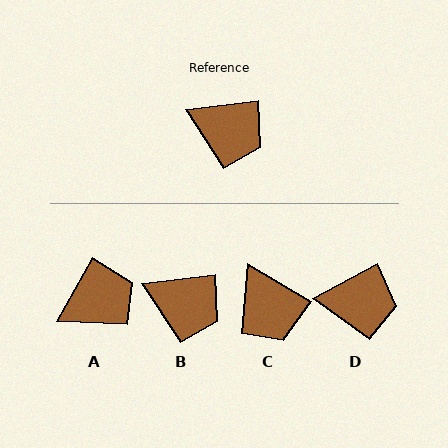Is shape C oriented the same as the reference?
No, it is off by about 38 degrees.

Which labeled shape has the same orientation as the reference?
B.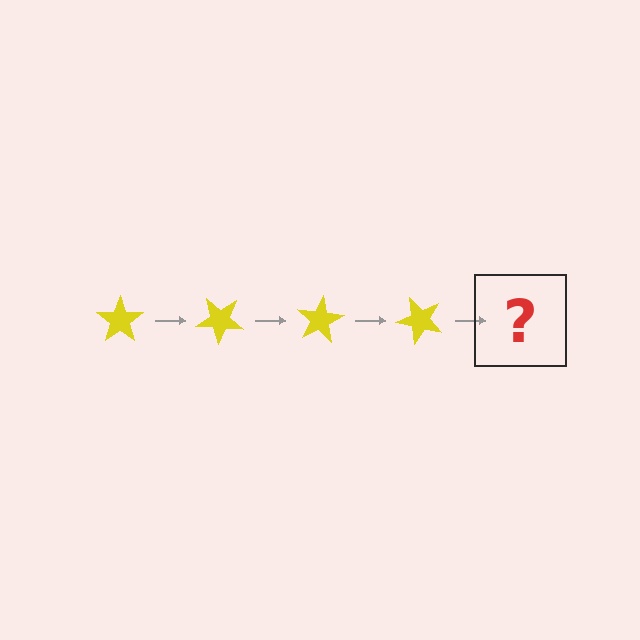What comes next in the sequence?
The next element should be a yellow star rotated 160 degrees.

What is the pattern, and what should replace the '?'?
The pattern is that the star rotates 40 degrees each step. The '?' should be a yellow star rotated 160 degrees.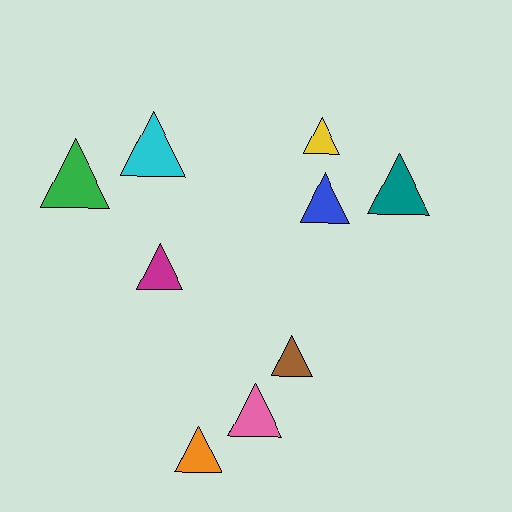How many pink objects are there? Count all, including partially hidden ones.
There is 1 pink object.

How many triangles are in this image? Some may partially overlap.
There are 9 triangles.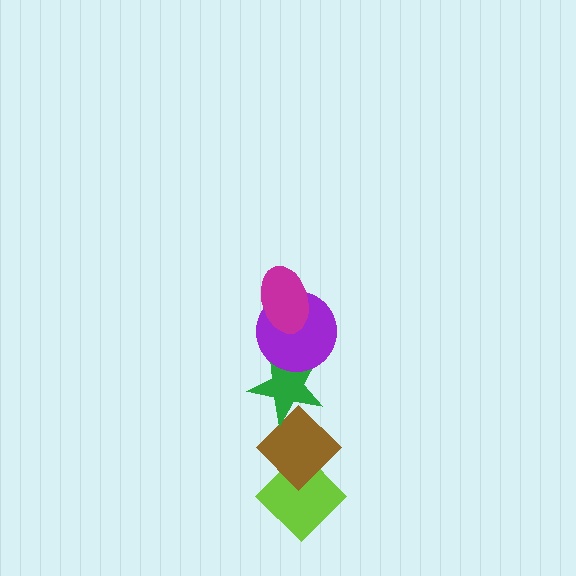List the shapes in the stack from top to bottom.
From top to bottom: the magenta ellipse, the purple circle, the green star, the brown diamond, the lime diamond.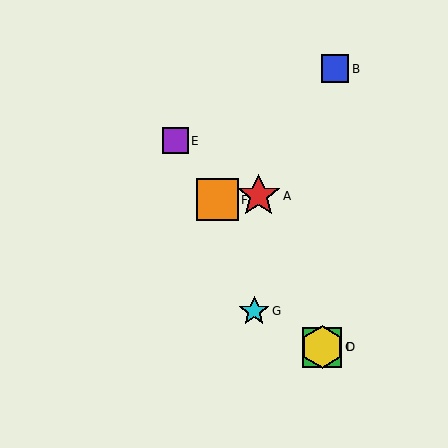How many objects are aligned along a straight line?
4 objects (C, D, E, F) are aligned along a straight line.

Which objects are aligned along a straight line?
Objects C, D, E, F are aligned along a straight line.